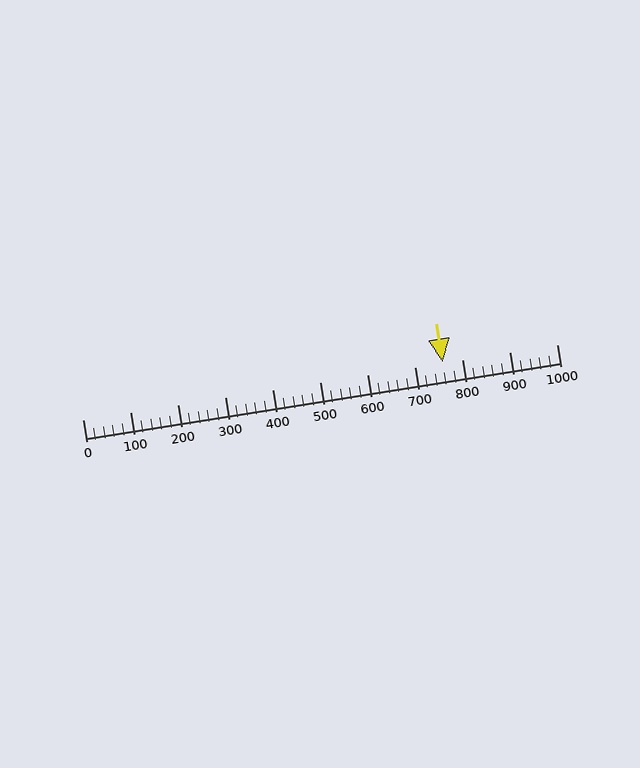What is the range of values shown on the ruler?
The ruler shows values from 0 to 1000.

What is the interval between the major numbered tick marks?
The major tick marks are spaced 100 units apart.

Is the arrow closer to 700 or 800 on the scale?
The arrow is closer to 800.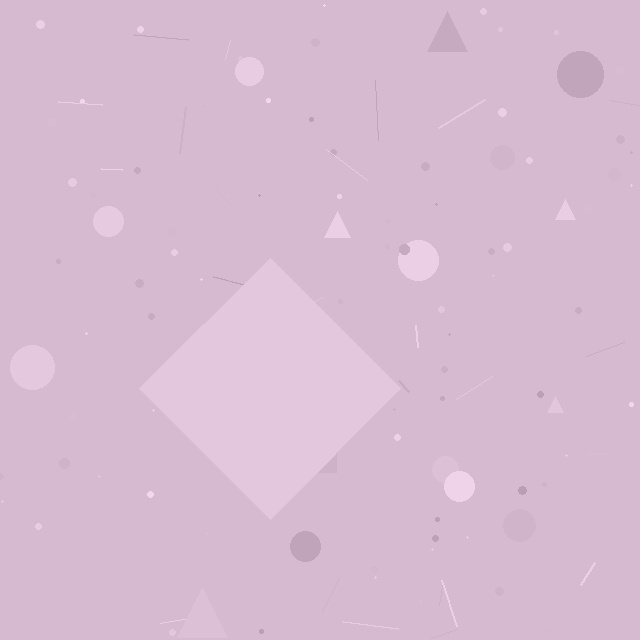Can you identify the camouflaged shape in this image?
The camouflaged shape is a diamond.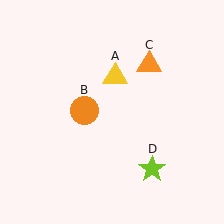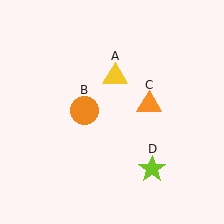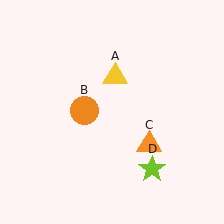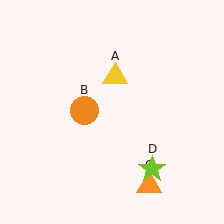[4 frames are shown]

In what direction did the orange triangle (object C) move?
The orange triangle (object C) moved down.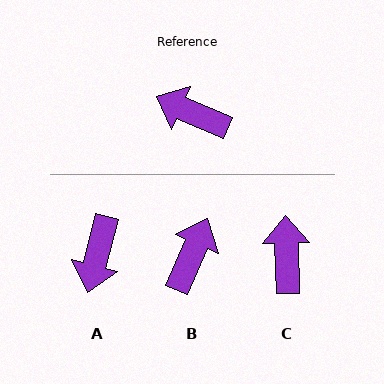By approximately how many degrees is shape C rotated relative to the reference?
Approximately 65 degrees clockwise.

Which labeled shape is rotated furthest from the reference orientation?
A, about 99 degrees away.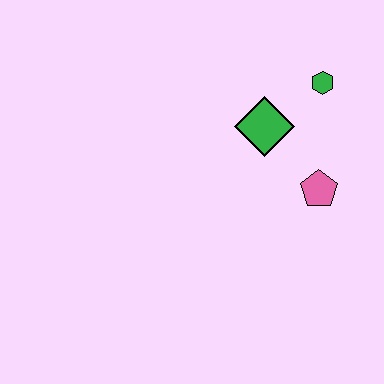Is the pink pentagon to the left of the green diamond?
No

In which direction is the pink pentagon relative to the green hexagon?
The pink pentagon is below the green hexagon.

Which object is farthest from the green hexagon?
The pink pentagon is farthest from the green hexagon.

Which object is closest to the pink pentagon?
The green diamond is closest to the pink pentagon.